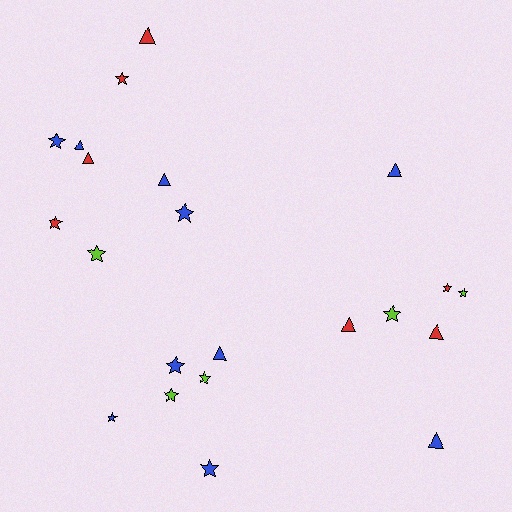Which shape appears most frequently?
Star, with 13 objects.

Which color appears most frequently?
Blue, with 10 objects.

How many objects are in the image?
There are 22 objects.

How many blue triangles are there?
There are 5 blue triangles.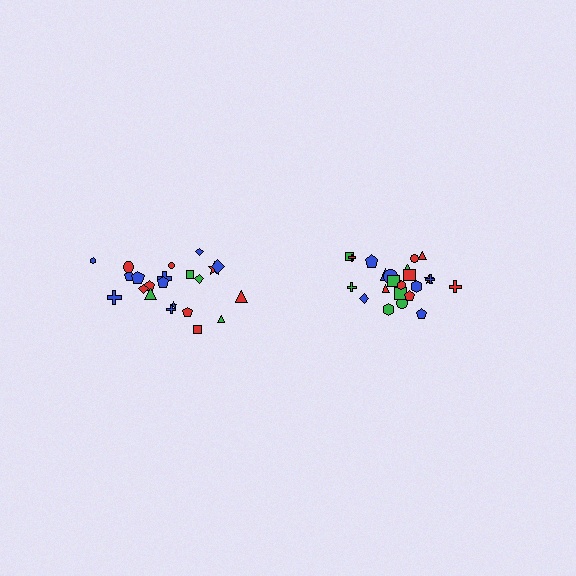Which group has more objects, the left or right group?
The right group.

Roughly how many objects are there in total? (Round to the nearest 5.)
Roughly 45 objects in total.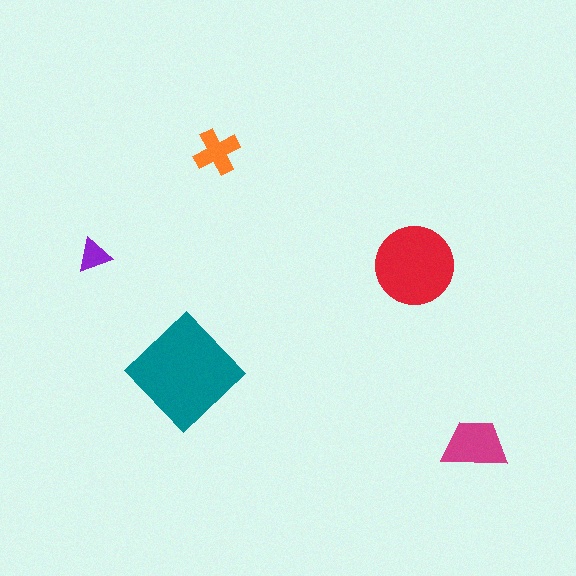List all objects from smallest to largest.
The purple triangle, the orange cross, the magenta trapezoid, the red circle, the teal diamond.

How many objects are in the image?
There are 5 objects in the image.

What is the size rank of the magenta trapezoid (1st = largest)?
3rd.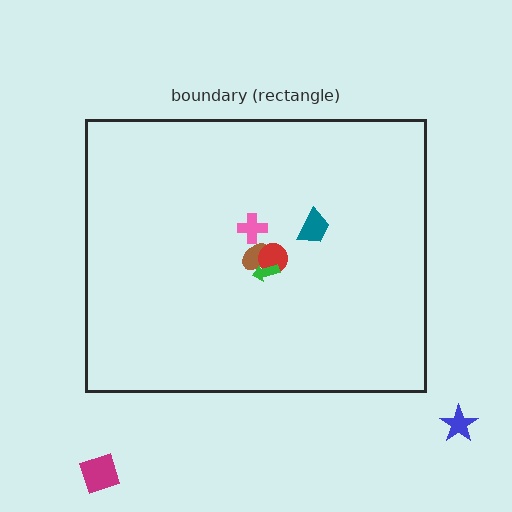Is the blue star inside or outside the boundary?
Outside.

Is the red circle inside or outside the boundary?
Inside.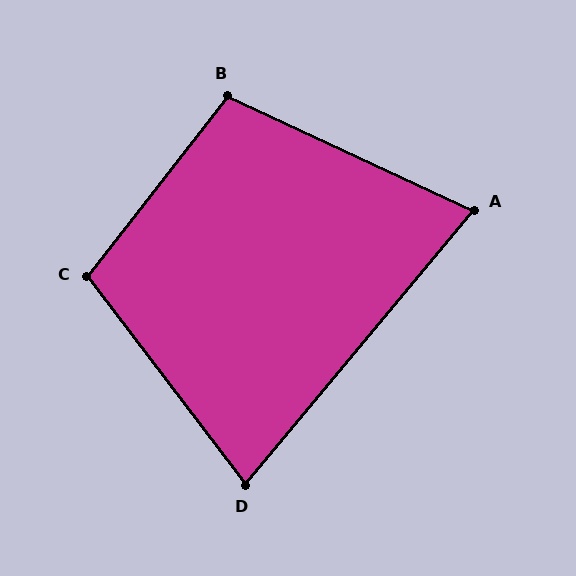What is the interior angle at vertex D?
Approximately 77 degrees (acute).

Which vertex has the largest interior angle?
C, at approximately 105 degrees.